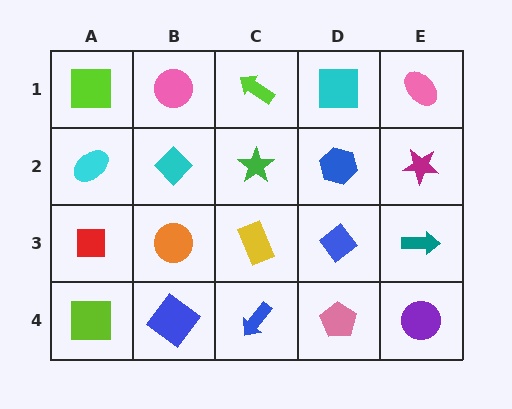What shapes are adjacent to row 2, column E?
A pink ellipse (row 1, column E), a teal arrow (row 3, column E), a blue hexagon (row 2, column D).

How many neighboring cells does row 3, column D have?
4.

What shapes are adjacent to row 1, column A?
A cyan ellipse (row 2, column A), a pink circle (row 1, column B).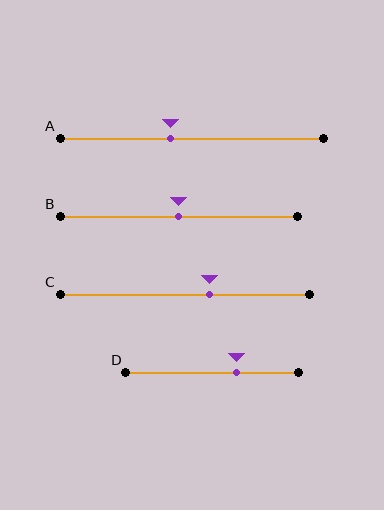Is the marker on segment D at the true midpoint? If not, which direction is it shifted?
No, the marker on segment D is shifted to the right by about 14% of the segment length.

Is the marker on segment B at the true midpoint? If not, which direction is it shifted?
Yes, the marker on segment B is at the true midpoint.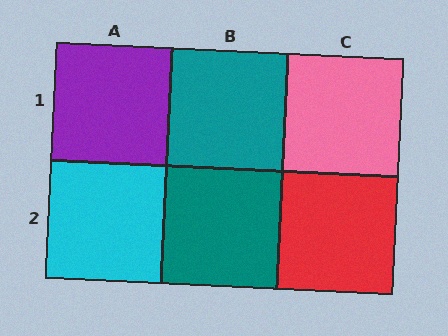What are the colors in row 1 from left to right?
Purple, teal, pink.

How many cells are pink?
1 cell is pink.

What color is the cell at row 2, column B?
Teal.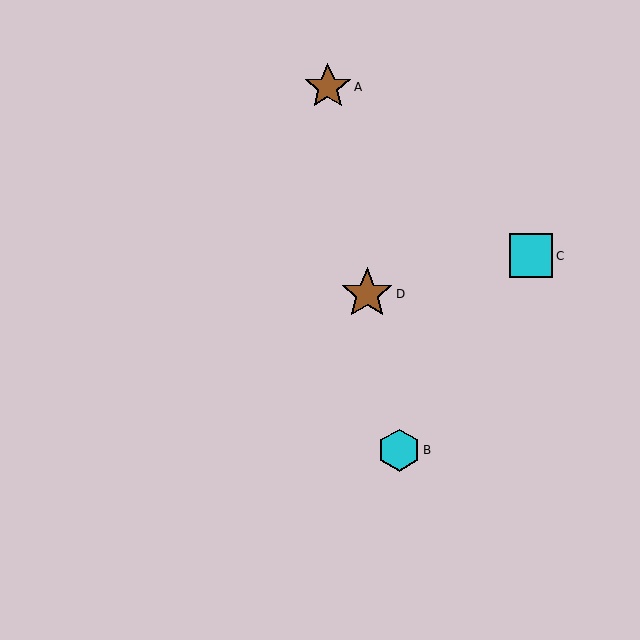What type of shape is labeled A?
Shape A is a brown star.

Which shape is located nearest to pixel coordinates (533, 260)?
The cyan square (labeled C) at (531, 256) is nearest to that location.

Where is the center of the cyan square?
The center of the cyan square is at (531, 256).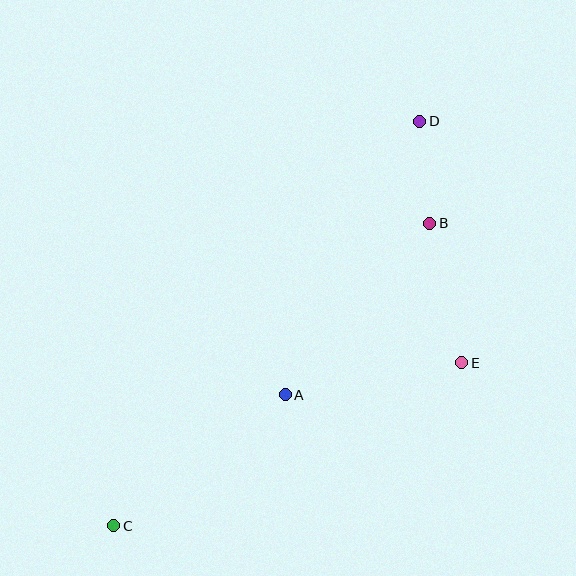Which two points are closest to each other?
Points B and D are closest to each other.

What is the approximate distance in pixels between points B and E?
The distance between B and E is approximately 143 pixels.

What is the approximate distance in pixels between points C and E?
The distance between C and E is approximately 384 pixels.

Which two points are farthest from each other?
Points C and D are farthest from each other.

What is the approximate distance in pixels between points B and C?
The distance between B and C is approximately 438 pixels.